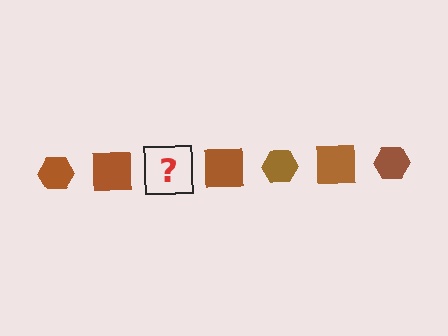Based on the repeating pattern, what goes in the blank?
The blank should be a brown hexagon.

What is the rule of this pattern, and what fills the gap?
The rule is that the pattern cycles through hexagon, square shapes in brown. The gap should be filled with a brown hexagon.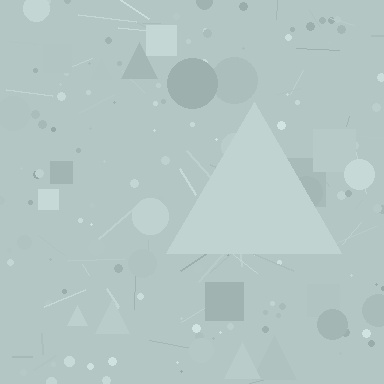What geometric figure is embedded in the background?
A triangle is embedded in the background.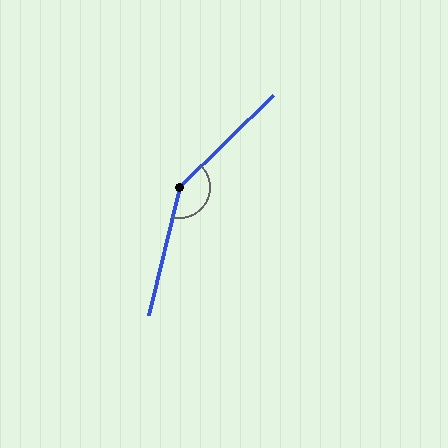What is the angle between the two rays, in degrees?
Approximately 148 degrees.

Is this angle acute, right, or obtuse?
It is obtuse.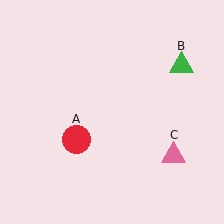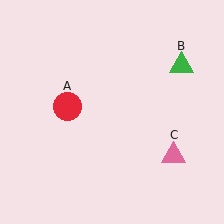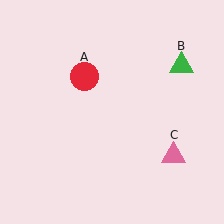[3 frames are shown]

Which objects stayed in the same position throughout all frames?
Green triangle (object B) and pink triangle (object C) remained stationary.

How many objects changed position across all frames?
1 object changed position: red circle (object A).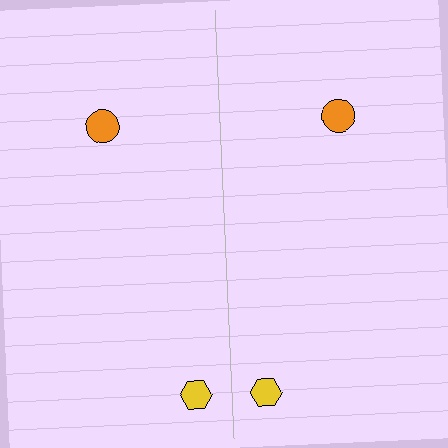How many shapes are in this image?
There are 4 shapes in this image.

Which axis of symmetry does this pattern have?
The pattern has a vertical axis of symmetry running through the center of the image.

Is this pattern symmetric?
Yes, this pattern has bilateral (reflection) symmetry.